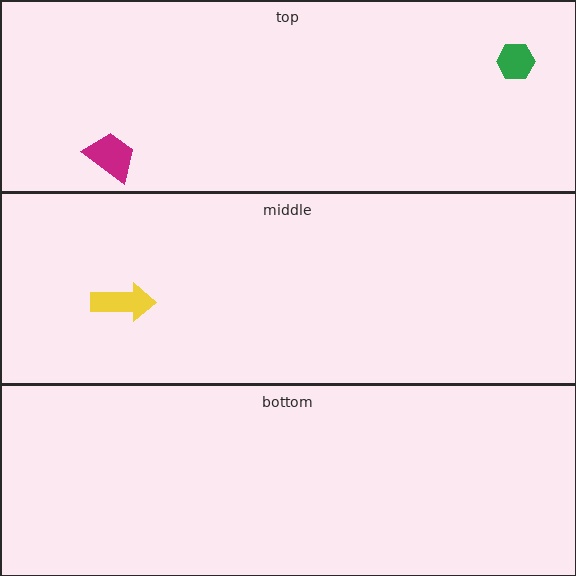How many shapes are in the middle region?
1.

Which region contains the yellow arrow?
The middle region.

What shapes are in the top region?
The magenta trapezoid, the green hexagon.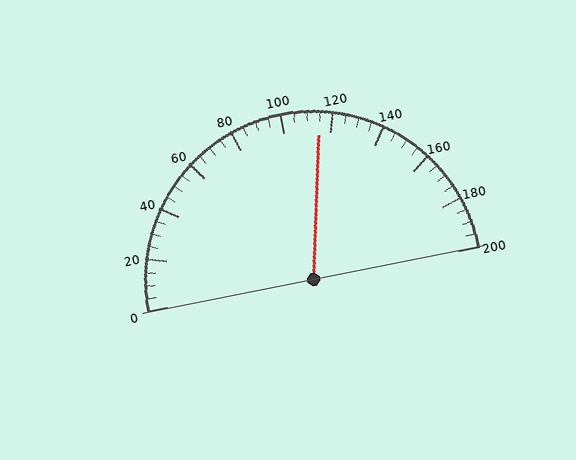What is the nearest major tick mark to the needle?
The nearest major tick mark is 120.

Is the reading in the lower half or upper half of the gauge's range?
The reading is in the upper half of the range (0 to 200).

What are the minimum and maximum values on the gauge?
The gauge ranges from 0 to 200.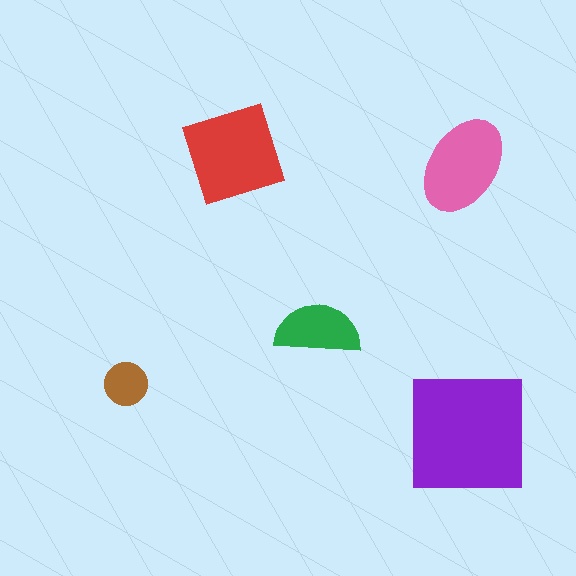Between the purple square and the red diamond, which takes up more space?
The purple square.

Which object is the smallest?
The brown circle.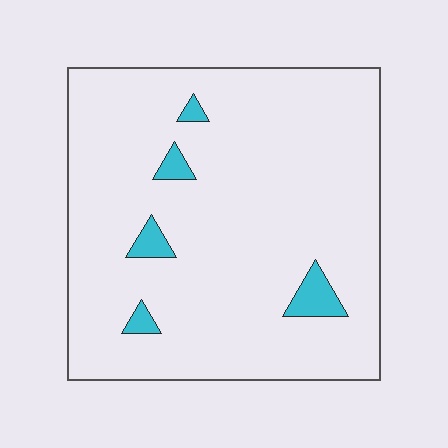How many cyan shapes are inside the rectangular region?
5.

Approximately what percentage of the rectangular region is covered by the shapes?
Approximately 5%.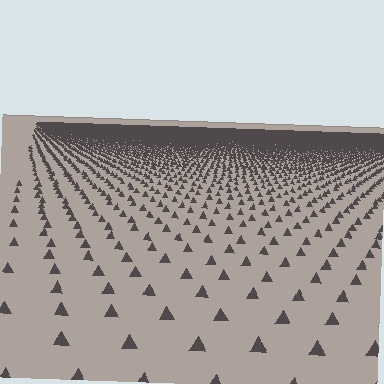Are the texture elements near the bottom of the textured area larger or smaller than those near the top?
Larger. Near the bottom, elements are closer to the viewer and appear at a bigger on-screen size.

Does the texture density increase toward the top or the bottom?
Density increases toward the top.